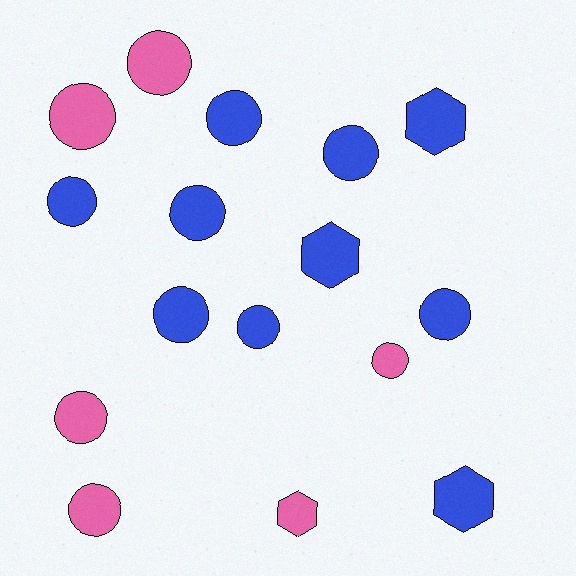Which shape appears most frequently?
Circle, with 12 objects.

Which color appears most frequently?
Blue, with 10 objects.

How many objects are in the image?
There are 16 objects.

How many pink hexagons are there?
There is 1 pink hexagon.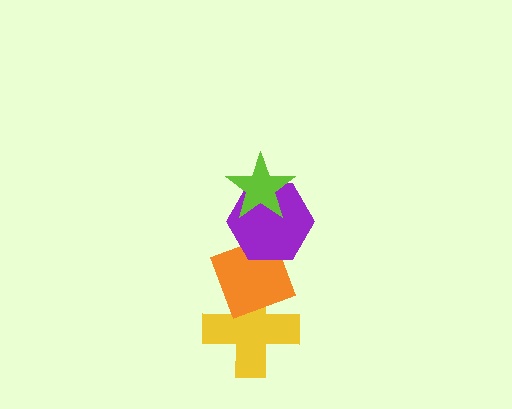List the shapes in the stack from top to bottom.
From top to bottom: the lime star, the purple hexagon, the orange diamond, the yellow cross.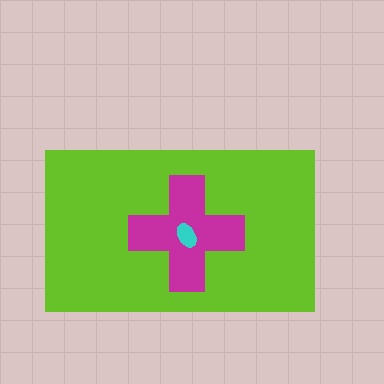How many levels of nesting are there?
3.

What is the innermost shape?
The cyan ellipse.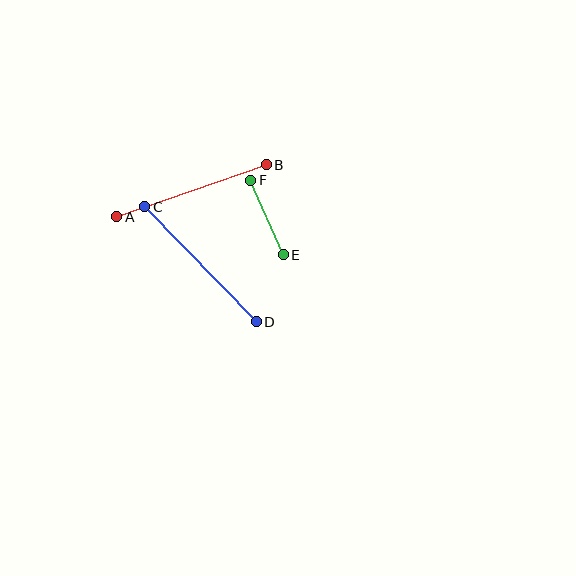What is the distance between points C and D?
The distance is approximately 160 pixels.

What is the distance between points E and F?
The distance is approximately 81 pixels.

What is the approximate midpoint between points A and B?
The midpoint is at approximately (192, 191) pixels.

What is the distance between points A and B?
The distance is approximately 158 pixels.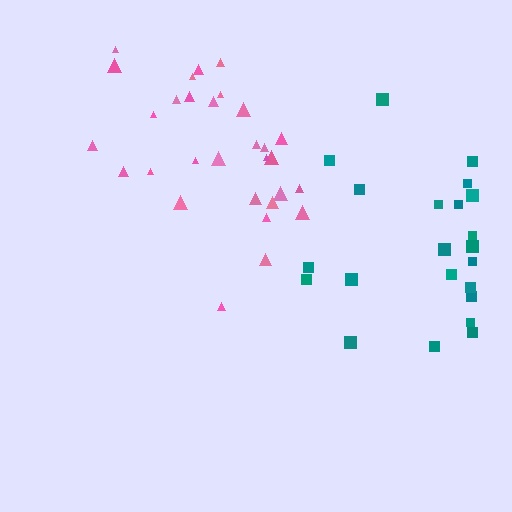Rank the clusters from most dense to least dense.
pink, teal.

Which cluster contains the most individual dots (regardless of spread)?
Pink (31).